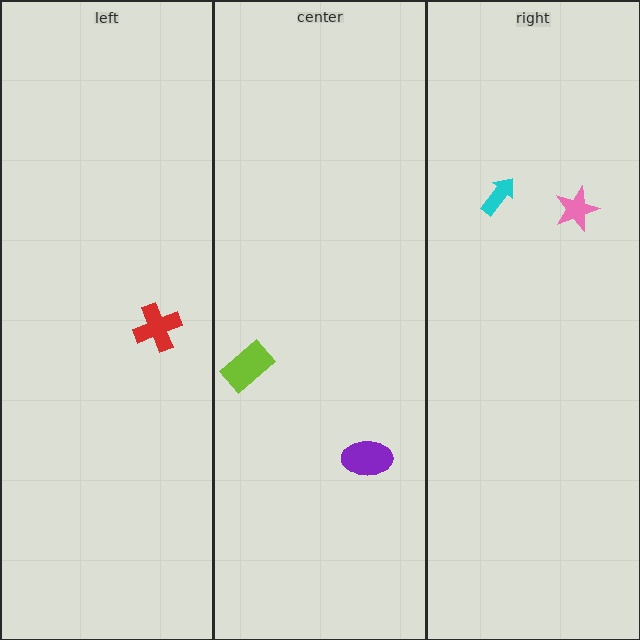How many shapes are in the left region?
1.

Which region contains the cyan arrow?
The right region.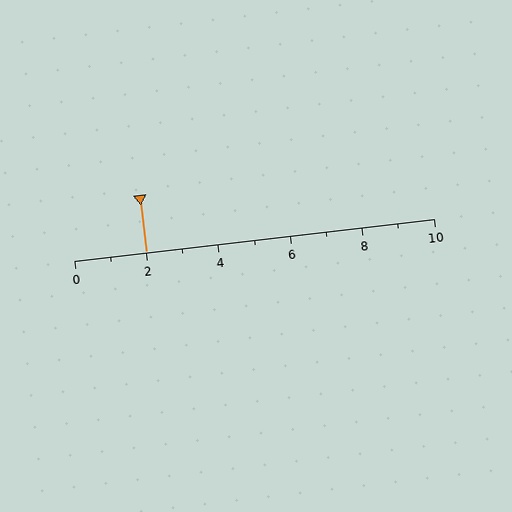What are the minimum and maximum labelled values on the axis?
The axis runs from 0 to 10.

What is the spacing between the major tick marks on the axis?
The major ticks are spaced 2 apart.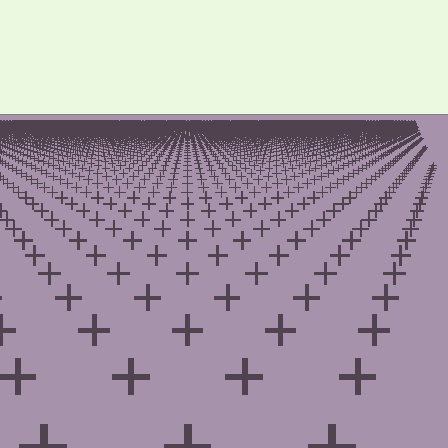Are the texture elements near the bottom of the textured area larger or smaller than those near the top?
Larger. Near the bottom, elements are closer to the viewer and appear at a bigger on-screen size.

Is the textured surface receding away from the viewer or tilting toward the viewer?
The surface is receding away from the viewer. Texture elements get smaller and denser toward the top.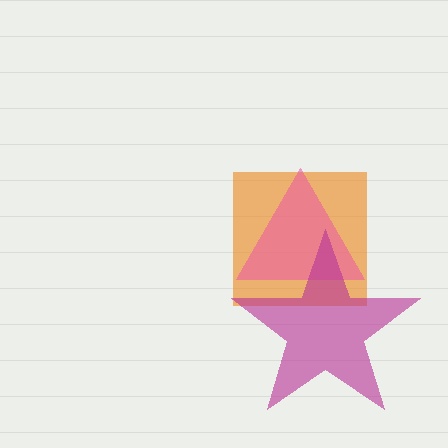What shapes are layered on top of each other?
The layered shapes are: an orange square, a pink triangle, a magenta star.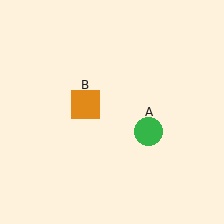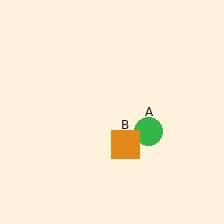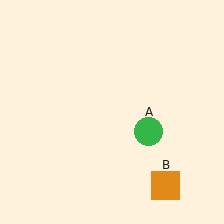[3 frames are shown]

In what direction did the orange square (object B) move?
The orange square (object B) moved down and to the right.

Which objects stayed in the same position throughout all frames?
Green circle (object A) remained stationary.